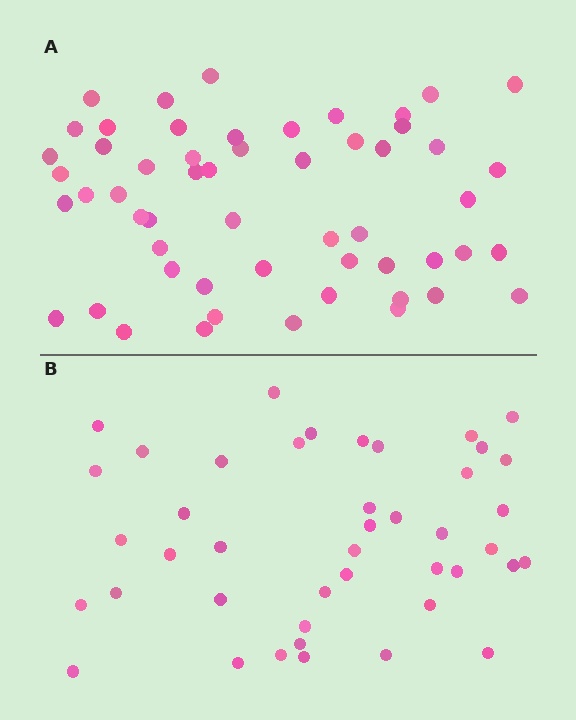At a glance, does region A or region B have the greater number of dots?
Region A (the top region) has more dots.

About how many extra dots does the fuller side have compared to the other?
Region A has roughly 12 or so more dots than region B.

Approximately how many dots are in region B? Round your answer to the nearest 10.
About 40 dots. (The exact count is 43, which rounds to 40.)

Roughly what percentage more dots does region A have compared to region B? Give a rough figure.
About 30% more.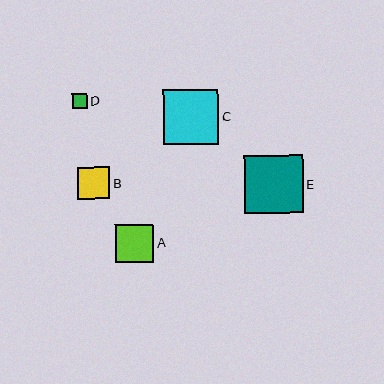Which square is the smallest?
Square D is the smallest with a size of approximately 15 pixels.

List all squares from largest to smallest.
From largest to smallest: E, C, A, B, D.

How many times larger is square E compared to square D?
Square E is approximately 3.9 times the size of square D.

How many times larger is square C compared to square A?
Square C is approximately 1.4 times the size of square A.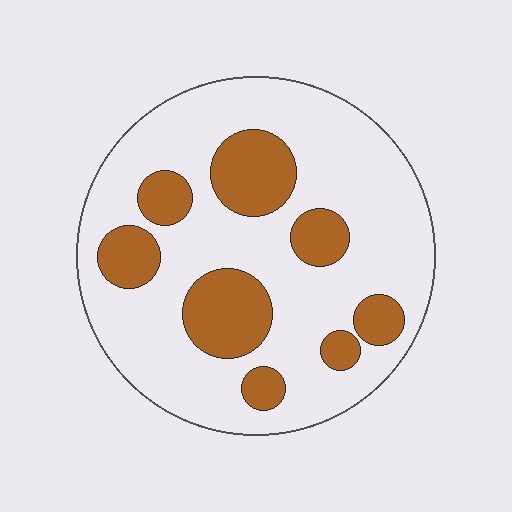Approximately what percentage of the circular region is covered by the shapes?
Approximately 25%.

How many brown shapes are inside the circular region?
8.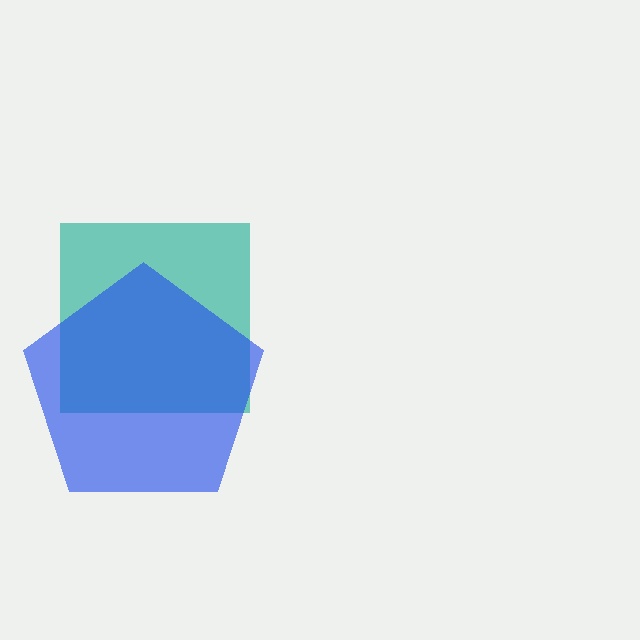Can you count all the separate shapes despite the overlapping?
Yes, there are 2 separate shapes.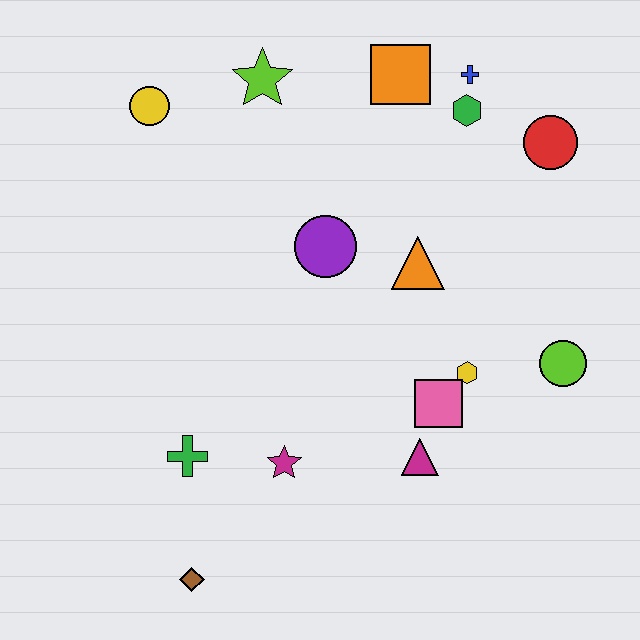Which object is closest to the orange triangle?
The purple circle is closest to the orange triangle.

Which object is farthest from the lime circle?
The yellow circle is farthest from the lime circle.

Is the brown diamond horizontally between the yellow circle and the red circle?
Yes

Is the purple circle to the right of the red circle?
No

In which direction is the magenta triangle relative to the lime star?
The magenta triangle is below the lime star.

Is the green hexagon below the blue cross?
Yes